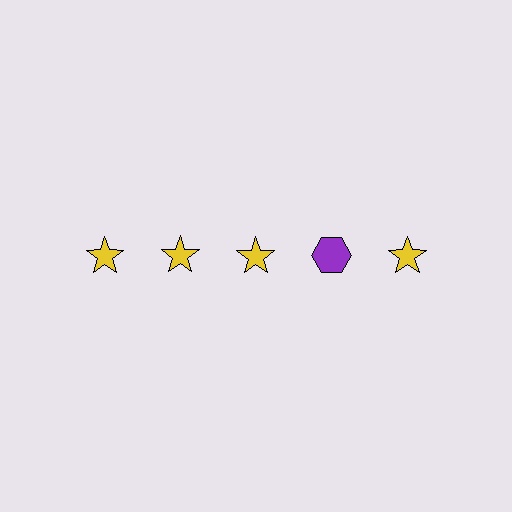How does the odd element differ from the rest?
It differs in both color (purple instead of yellow) and shape (hexagon instead of star).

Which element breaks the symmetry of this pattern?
The purple hexagon in the top row, second from right column breaks the symmetry. All other shapes are yellow stars.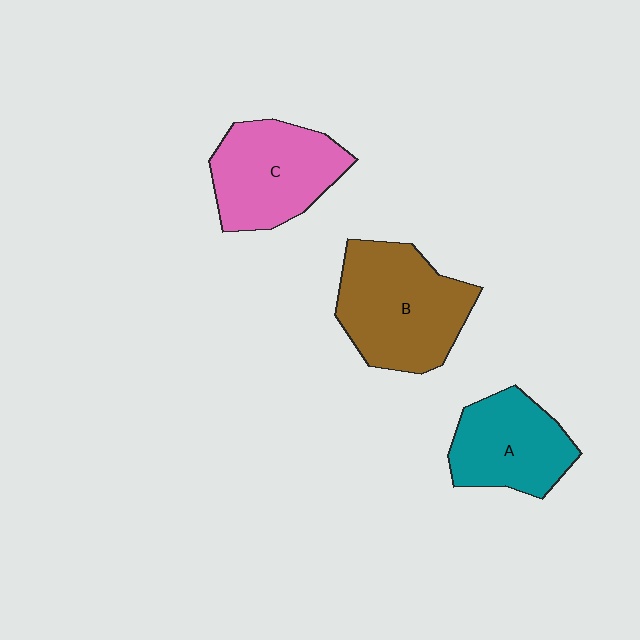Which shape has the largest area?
Shape B (brown).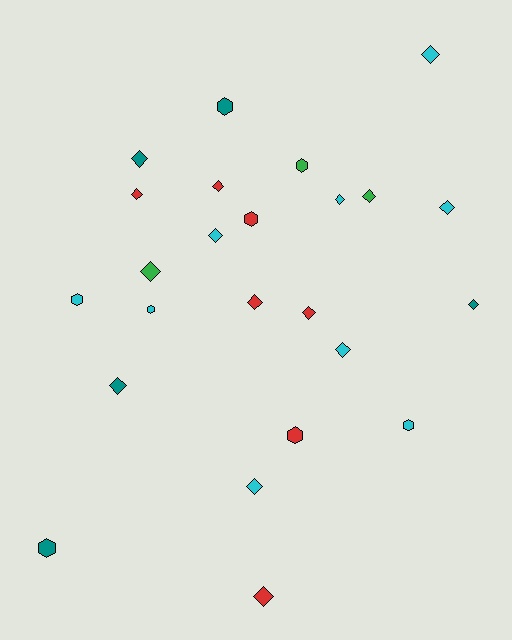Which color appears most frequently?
Cyan, with 9 objects.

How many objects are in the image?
There are 24 objects.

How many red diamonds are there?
There are 5 red diamonds.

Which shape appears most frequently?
Diamond, with 16 objects.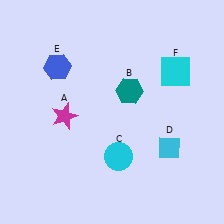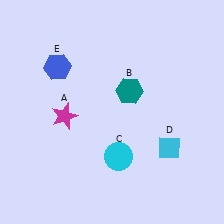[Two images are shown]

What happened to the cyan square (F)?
The cyan square (F) was removed in Image 2. It was in the top-right area of Image 1.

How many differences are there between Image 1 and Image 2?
There is 1 difference between the two images.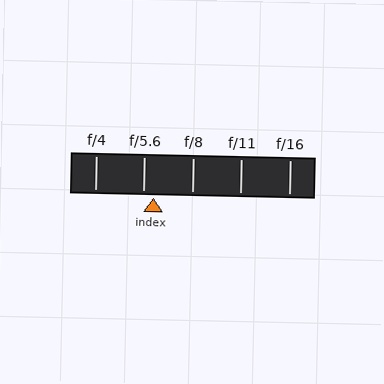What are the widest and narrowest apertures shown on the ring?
The widest aperture shown is f/4 and the narrowest is f/16.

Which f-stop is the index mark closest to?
The index mark is closest to f/5.6.